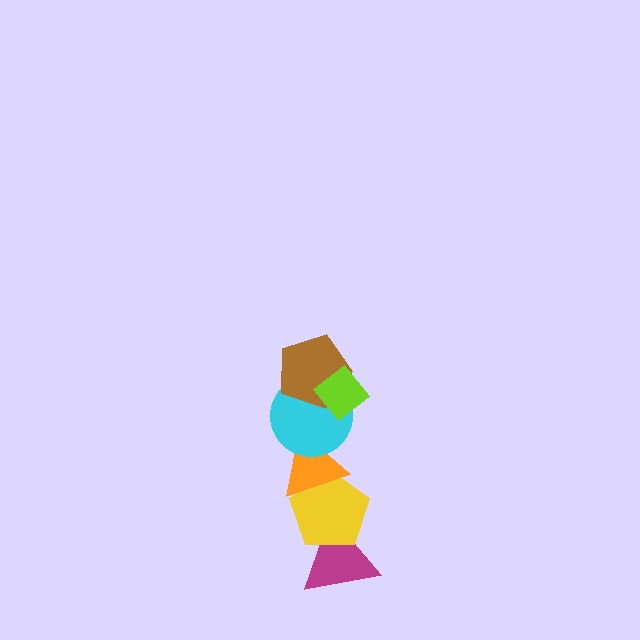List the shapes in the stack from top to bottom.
From top to bottom: the lime diamond, the brown pentagon, the cyan circle, the orange triangle, the yellow pentagon, the magenta triangle.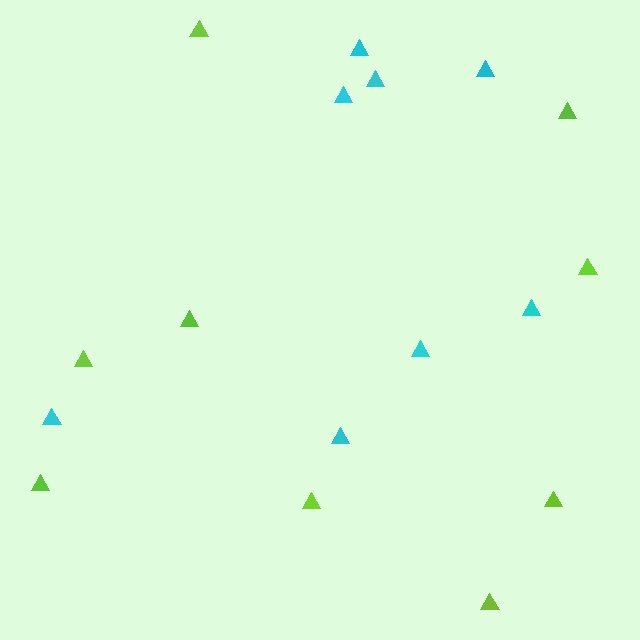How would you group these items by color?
There are 2 groups: one group of cyan triangles (8) and one group of lime triangles (9).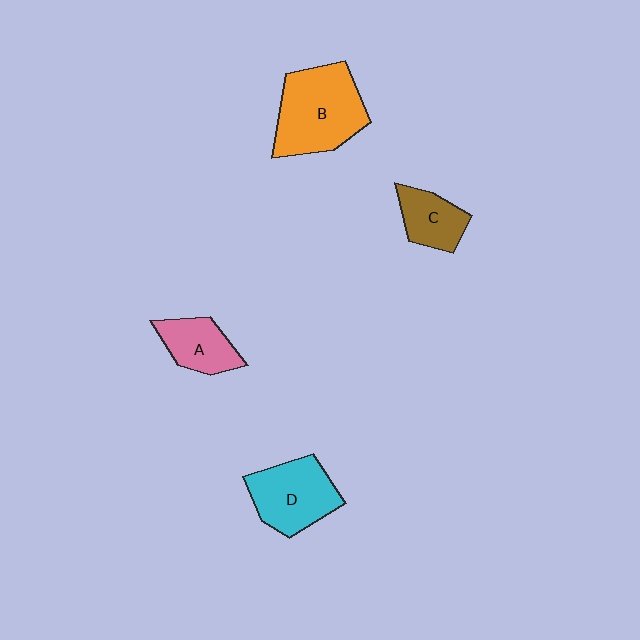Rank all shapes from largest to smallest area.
From largest to smallest: B (orange), D (cyan), A (pink), C (brown).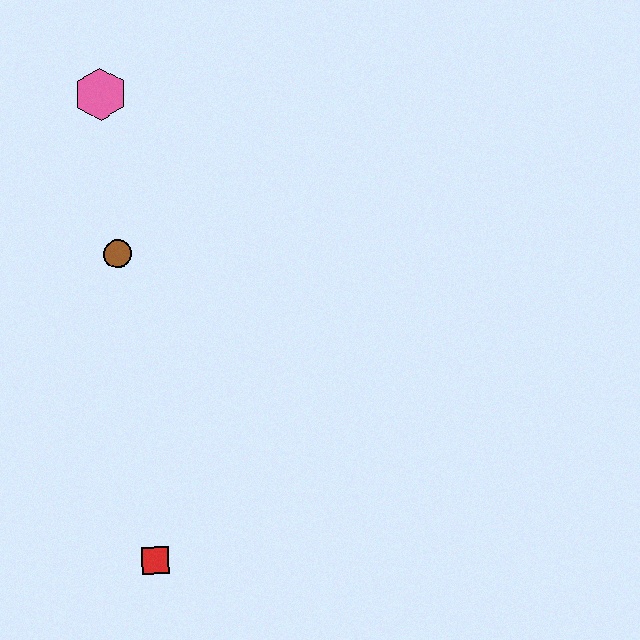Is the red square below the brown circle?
Yes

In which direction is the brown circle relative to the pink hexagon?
The brown circle is below the pink hexagon.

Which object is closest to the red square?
The brown circle is closest to the red square.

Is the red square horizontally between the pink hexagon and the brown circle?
No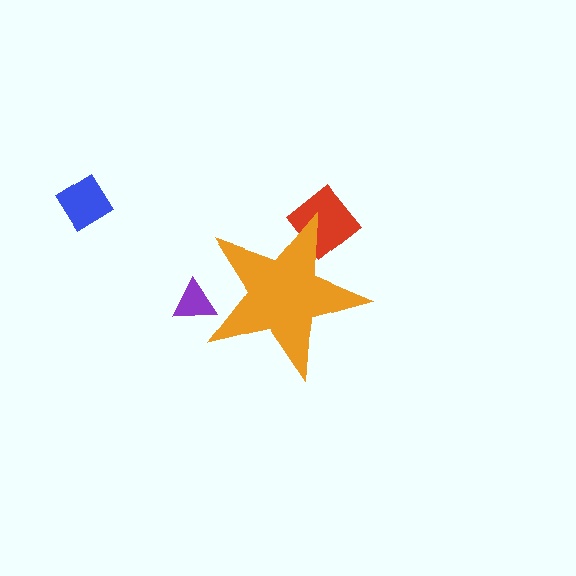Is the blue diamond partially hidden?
No, the blue diamond is fully visible.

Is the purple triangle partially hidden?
Yes, the purple triangle is partially hidden behind the orange star.